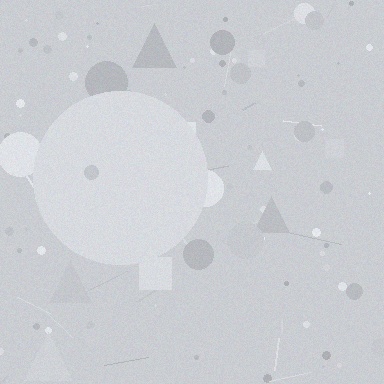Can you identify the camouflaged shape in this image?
The camouflaged shape is a circle.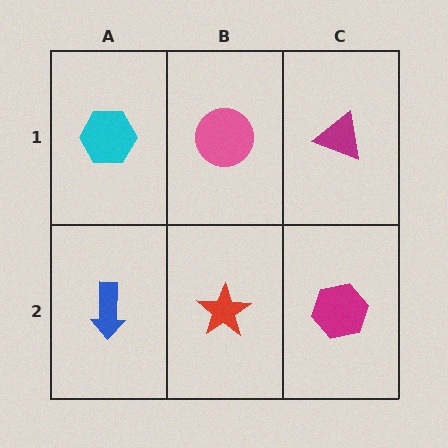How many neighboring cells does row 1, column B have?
3.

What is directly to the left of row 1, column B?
A cyan hexagon.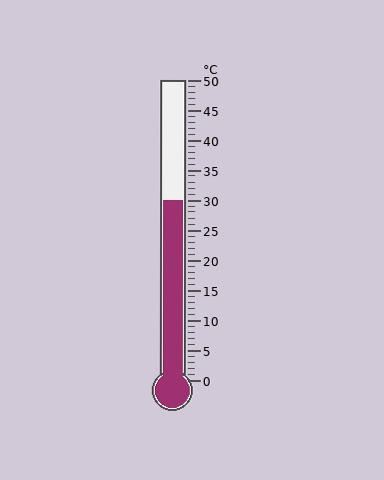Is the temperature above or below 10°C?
The temperature is above 10°C.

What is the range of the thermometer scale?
The thermometer scale ranges from 0°C to 50°C.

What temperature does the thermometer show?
The thermometer shows approximately 30°C.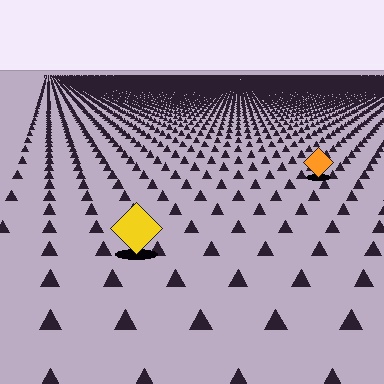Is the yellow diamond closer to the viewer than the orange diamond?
Yes. The yellow diamond is closer — you can tell from the texture gradient: the ground texture is coarser near it.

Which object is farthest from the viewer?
The orange diamond is farthest from the viewer. It appears smaller and the ground texture around it is denser.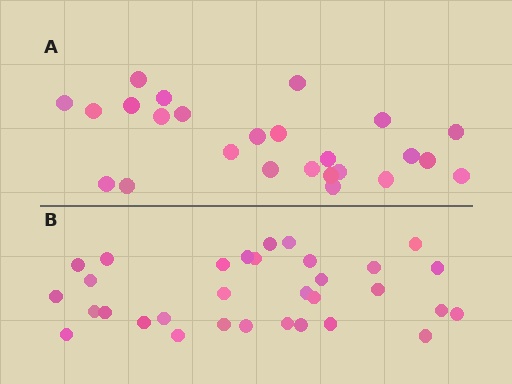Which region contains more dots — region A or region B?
Region B (the bottom region) has more dots.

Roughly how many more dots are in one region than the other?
Region B has roughly 8 or so more dots than region A.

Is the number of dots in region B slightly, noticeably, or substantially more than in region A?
Region B has noticeably more, but not dramatically so. The ratio is roughly 1.3 to 1.